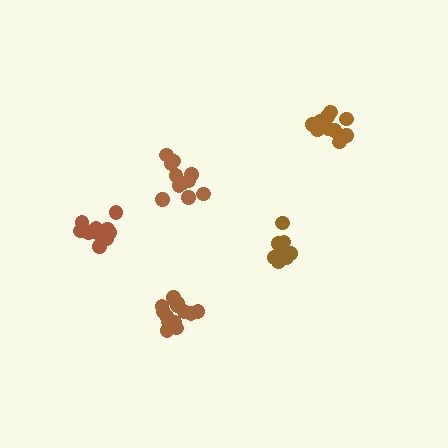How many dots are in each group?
Group 1: 10 dots, Group 2: 14 dots, Group 3: 11 dots, Group 4: 10 dots, Group 5: 14 dots (59 total).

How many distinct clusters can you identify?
There are 5 distinct clusters.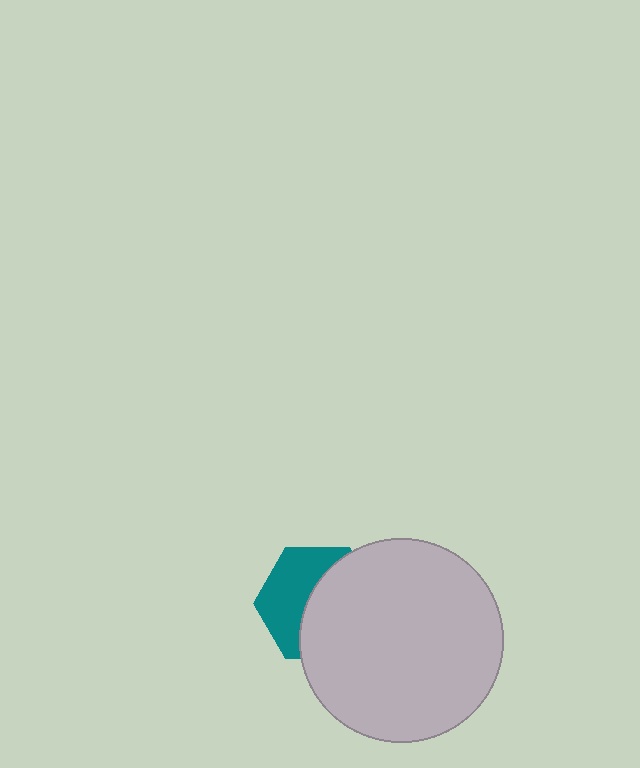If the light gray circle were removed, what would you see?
You would see the complete teal hexagon.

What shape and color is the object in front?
The object in front is a light gray circle.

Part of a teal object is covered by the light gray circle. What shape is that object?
It is a hexagon.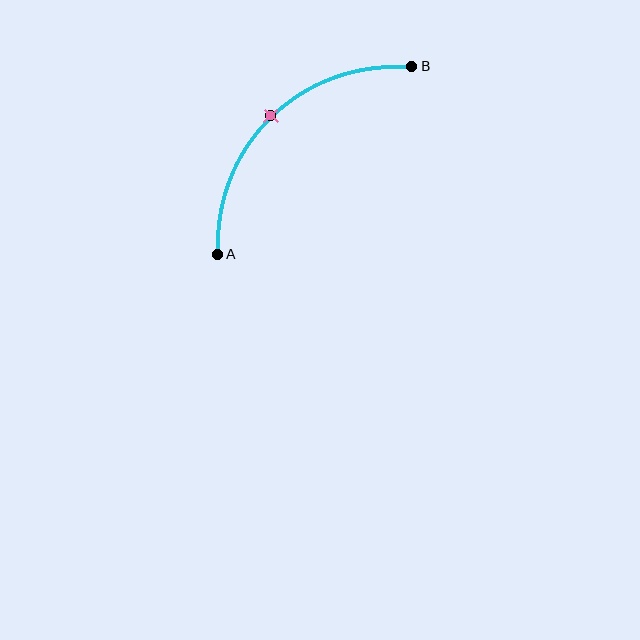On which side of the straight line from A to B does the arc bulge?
The arc bulges above and to the left of the straight line connecting A and B.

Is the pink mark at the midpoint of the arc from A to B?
Yes. The pink mark lies on the arc at equal arc-length from both A and B — it is the arc midpoint.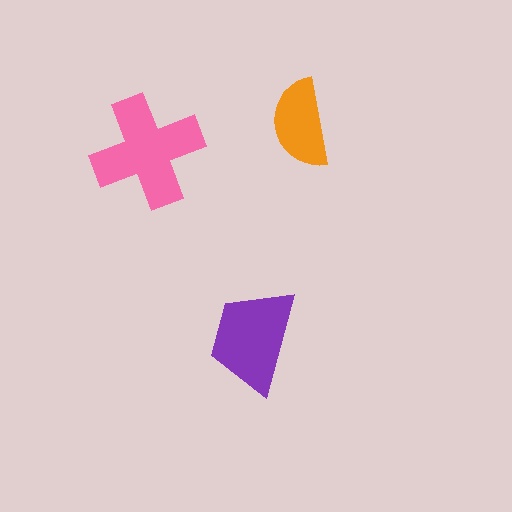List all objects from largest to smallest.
The pink cross, the purple trapezoid, the orange semicircle.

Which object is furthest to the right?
The orange semicircle is rightmost.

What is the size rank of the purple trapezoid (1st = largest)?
2nd.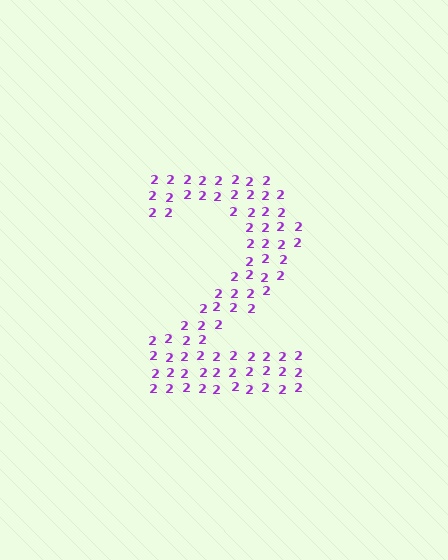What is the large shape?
The large shape is the digit 2.